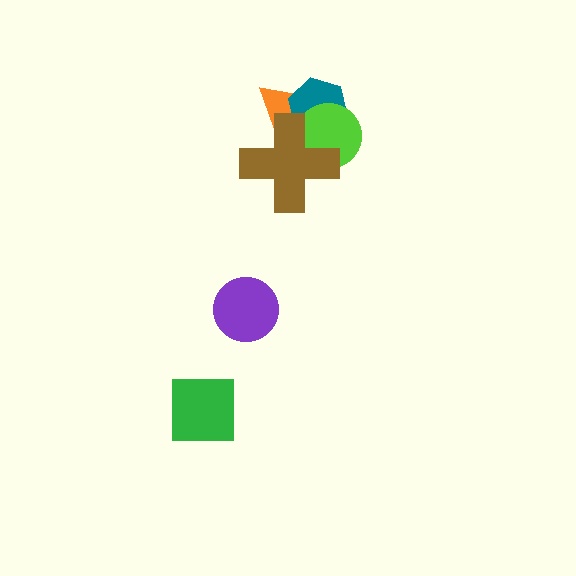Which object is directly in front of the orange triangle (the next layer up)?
The teal hexagon is directly in front of the orange triangle.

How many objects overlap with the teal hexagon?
3 objects overlap with the teal hexagon.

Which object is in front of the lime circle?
The brown cross is in front of the lime circle.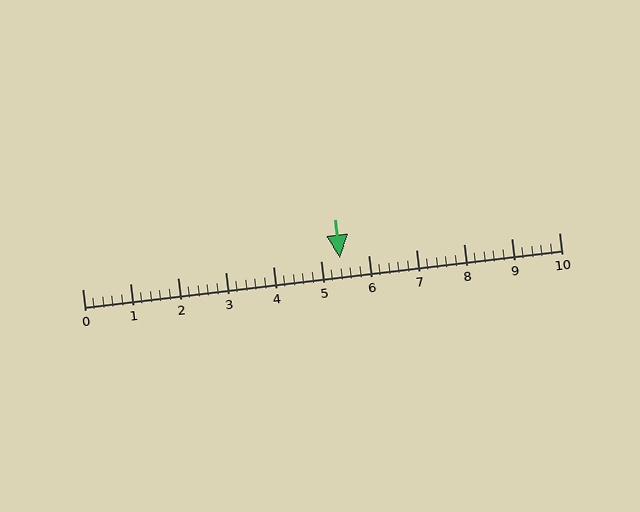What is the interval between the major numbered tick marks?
The major tick marks are spaced 1 units apart.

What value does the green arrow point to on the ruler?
The green arrow points to approximately 5.4.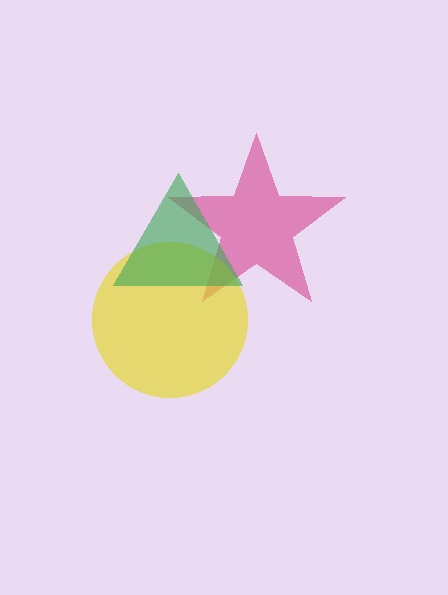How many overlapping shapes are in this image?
There are 3 overlapping shapes in the image.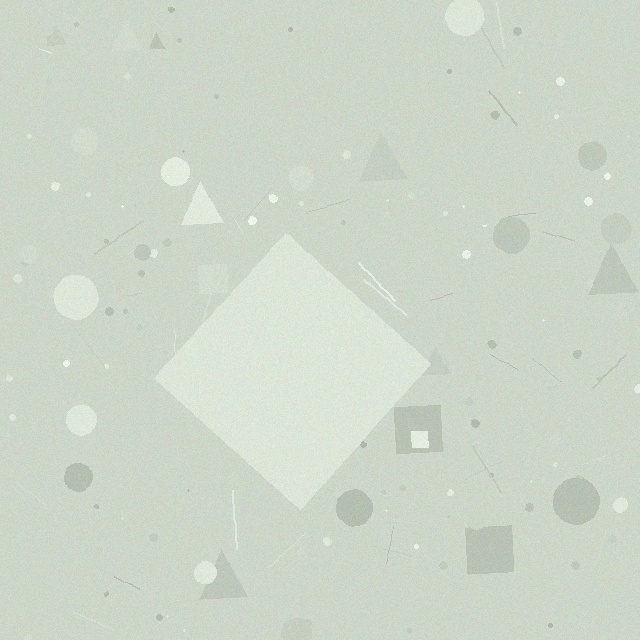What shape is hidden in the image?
A diamond is hidden in the image.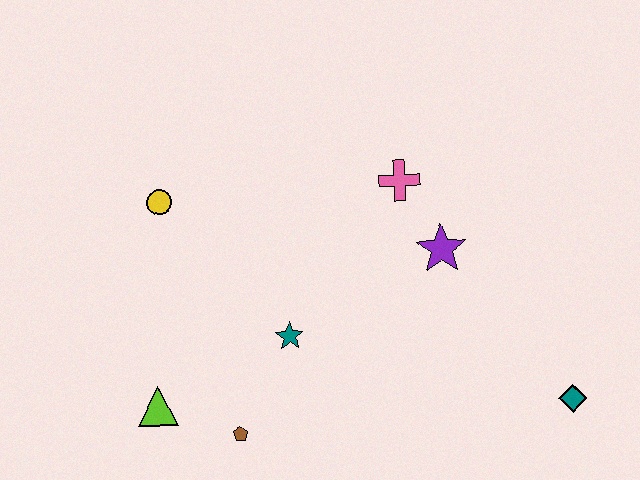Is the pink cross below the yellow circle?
No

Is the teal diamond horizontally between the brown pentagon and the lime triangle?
No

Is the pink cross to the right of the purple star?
No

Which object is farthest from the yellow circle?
The teal diamond is farthest from the yellow circle.